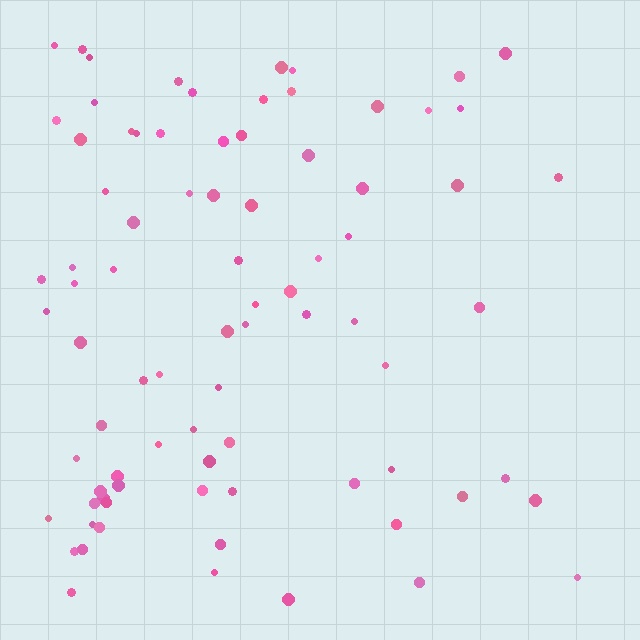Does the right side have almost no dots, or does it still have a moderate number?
Still a moderate number, just noticeably fewer than the left.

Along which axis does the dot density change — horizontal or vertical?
Horizontal.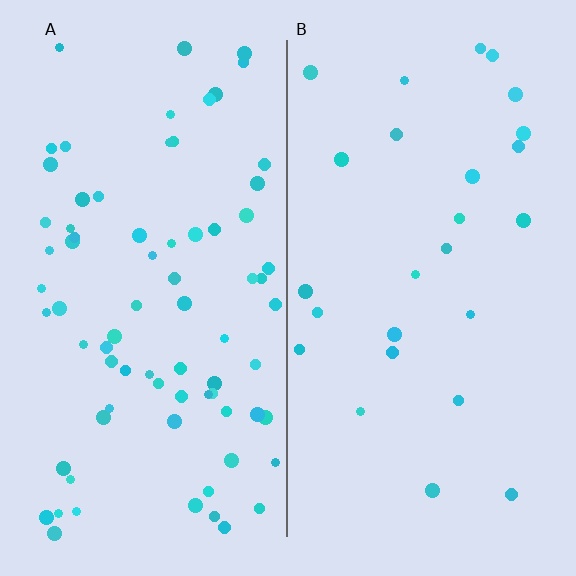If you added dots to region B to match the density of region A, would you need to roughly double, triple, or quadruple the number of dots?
Approximately triple.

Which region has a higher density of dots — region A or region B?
A (the left).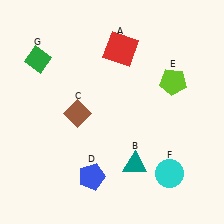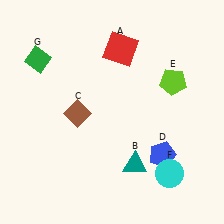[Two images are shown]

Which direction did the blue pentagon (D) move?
The blue pentagon (D) moved right.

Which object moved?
The blue pentagon (D) moved right.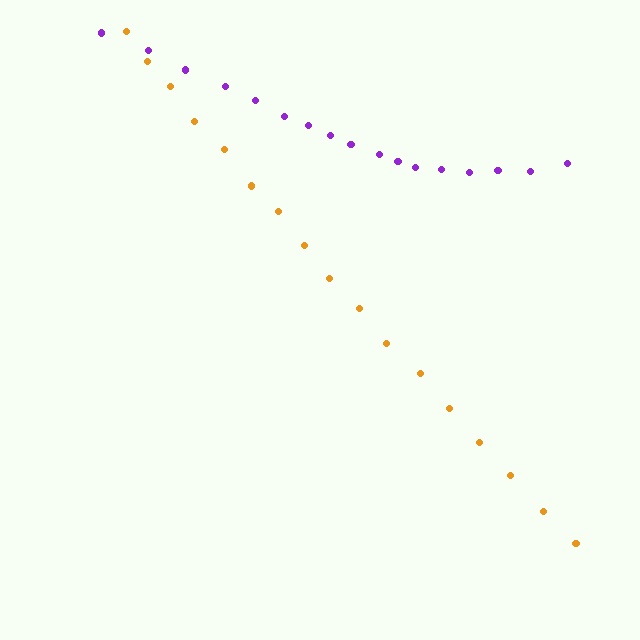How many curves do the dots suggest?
There are 2 distinct paths.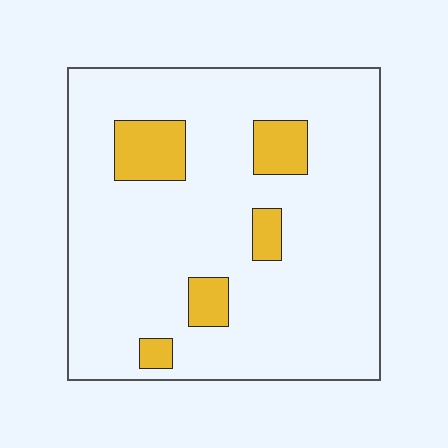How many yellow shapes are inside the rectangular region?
5.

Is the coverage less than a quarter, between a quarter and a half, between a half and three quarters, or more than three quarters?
Less than a quarter.